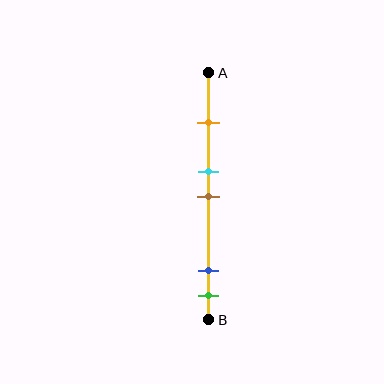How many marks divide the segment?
There are 5 marks dividing the segment.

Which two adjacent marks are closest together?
The cyan and brown marks are the closest adjacent pair.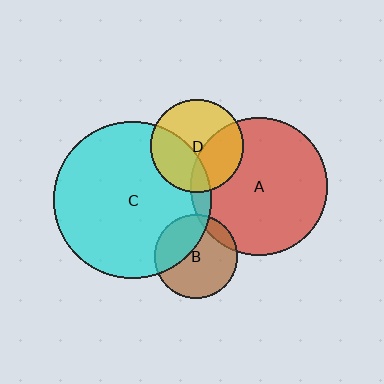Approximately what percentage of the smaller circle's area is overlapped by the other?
Approximately 35%.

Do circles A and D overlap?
Yes.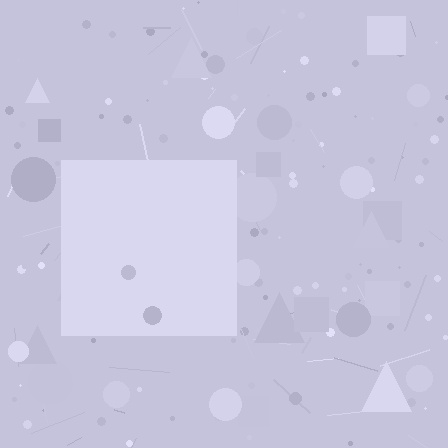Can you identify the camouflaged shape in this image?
The camouflaged shape is a square.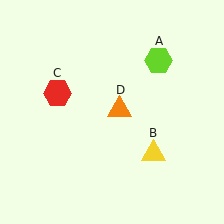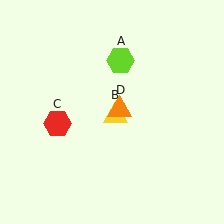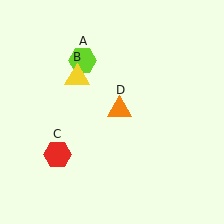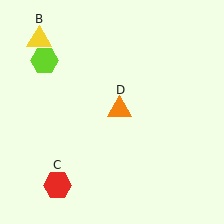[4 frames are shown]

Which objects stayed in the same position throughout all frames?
Orange triangle (object D) remained stationary.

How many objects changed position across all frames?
3 objects changed position: lime hexagon (object A), yellow triangle (object B), red hexagon (object C).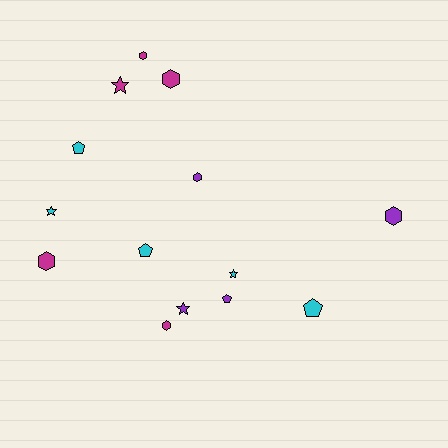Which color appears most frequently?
Cyan, with 5 objects.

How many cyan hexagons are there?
There are no cyan hexagons.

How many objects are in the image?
There are 14 objects.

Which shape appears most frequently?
Hexagon, with 6 objects.